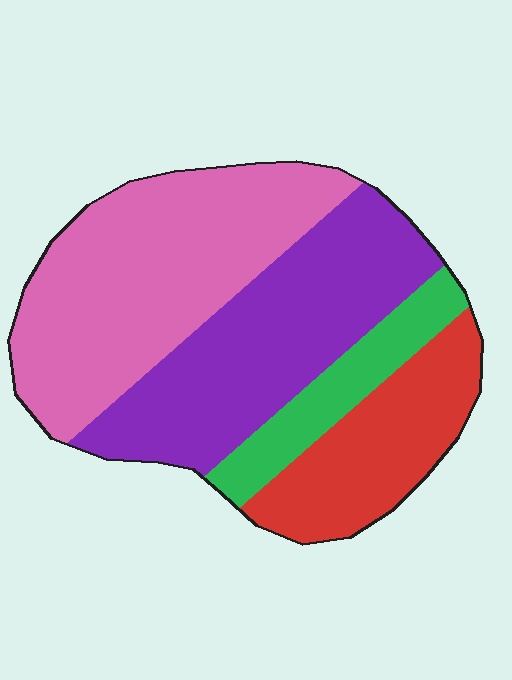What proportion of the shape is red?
Red covers 19% of the shape.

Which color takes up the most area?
Pink, at roughly 40%.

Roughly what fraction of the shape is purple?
Purple takes up about one third (1/3) of the shape.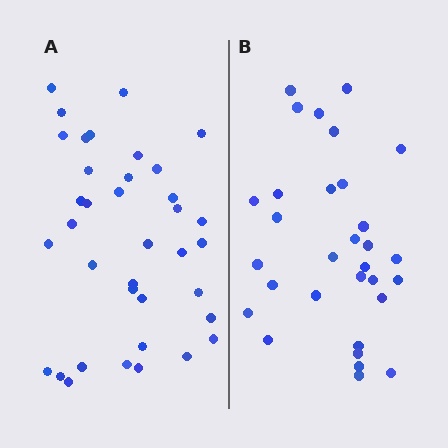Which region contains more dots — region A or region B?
Region A (the left region) has more dots.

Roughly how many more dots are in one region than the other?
Region A has about 6 more dots than region B.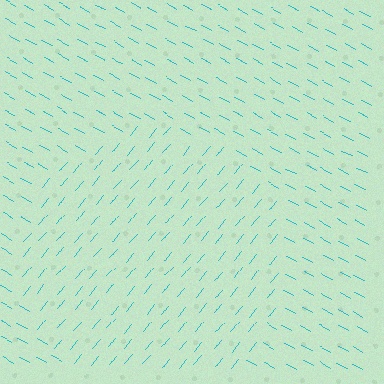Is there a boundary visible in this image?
Yes, there is a texture boundary formed by a change in line orientation.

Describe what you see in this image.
The image is filled with small cyan line segments. A circle region in the image has lines oriented differently from the surrounding lines, creating a visible texture boundary.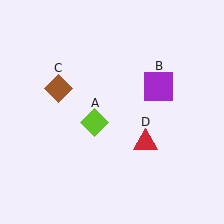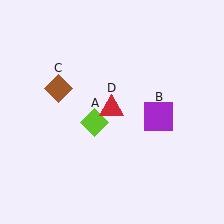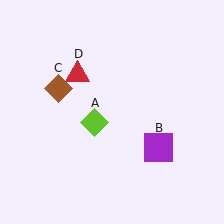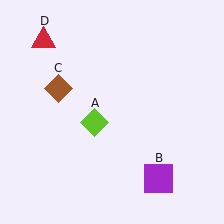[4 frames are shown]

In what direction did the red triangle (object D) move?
The red triangle (object D) moved up and to the left.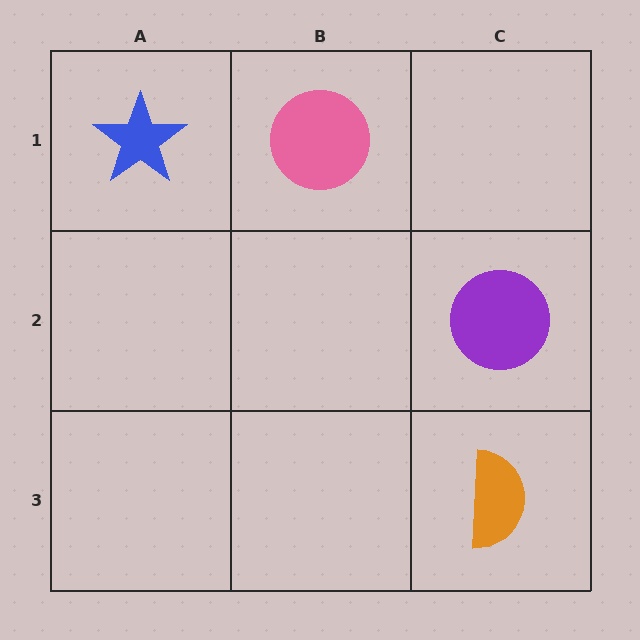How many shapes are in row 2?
1 shape.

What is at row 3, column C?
An orange semicircle.